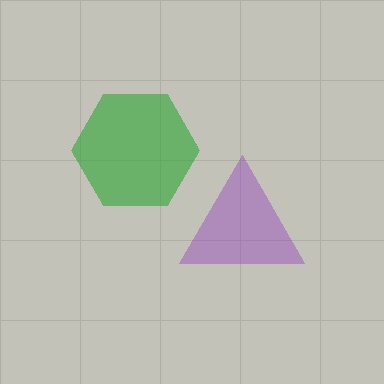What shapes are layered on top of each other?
The layered shapes are: a green hexagon, a purple triangle.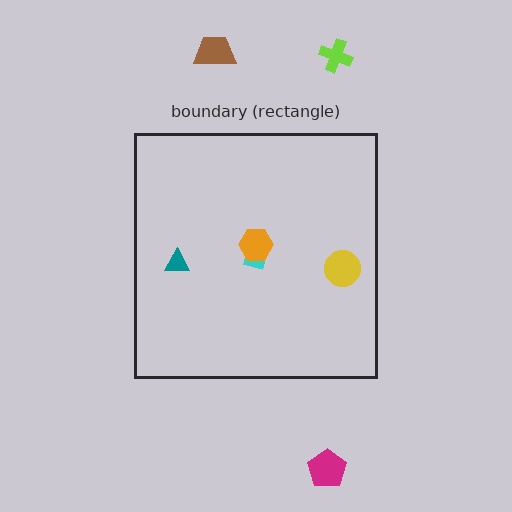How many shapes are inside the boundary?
4 inside, 3 outside.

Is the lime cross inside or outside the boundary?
Outside.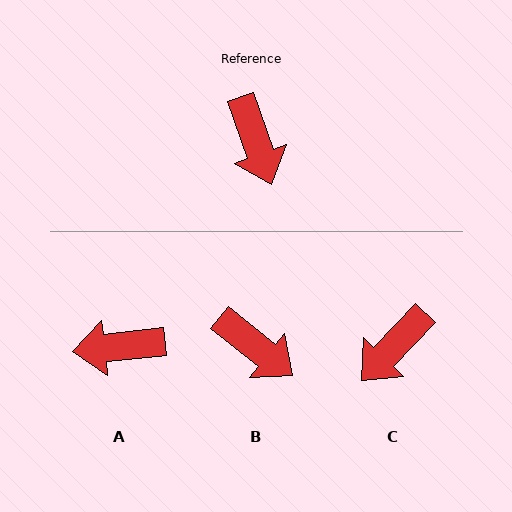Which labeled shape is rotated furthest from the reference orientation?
A, about 103 degrees away.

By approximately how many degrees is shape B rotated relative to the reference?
Approximately 32 degrees counter-clockwise.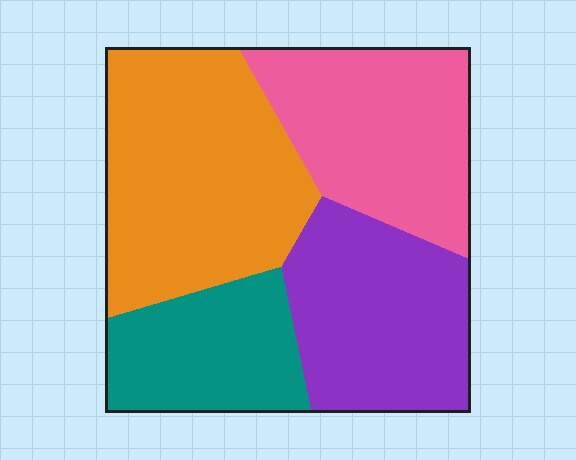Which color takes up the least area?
Teal, at roughly 20%.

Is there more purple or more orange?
Orange.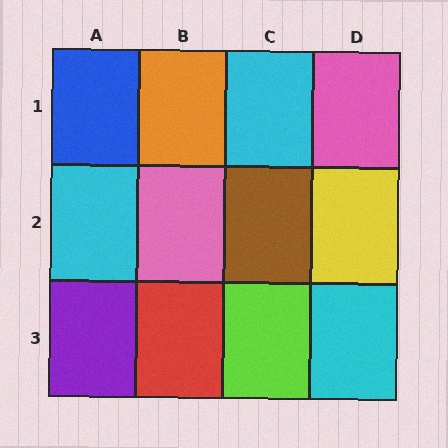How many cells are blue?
1 cell is blue.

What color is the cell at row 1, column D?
Pink.